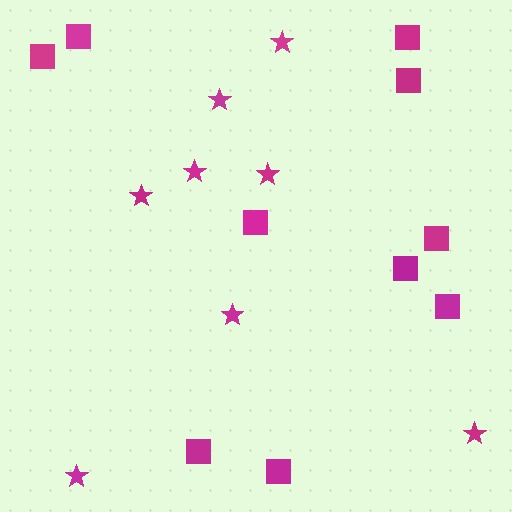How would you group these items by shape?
There are 2 groups: one group of squares (10) and one group of stars (8).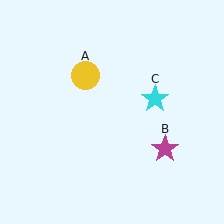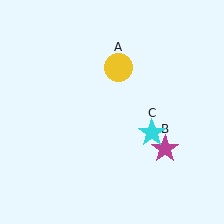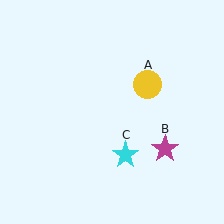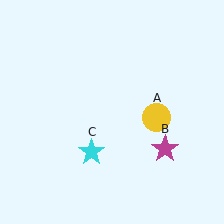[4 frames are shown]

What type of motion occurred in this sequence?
The yellow circle (object A), cyan star (object C) rotated clockwise around the center of the scene.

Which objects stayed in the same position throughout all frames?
Magenta star (object B) remained stationary.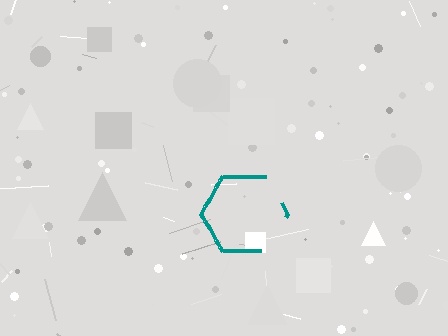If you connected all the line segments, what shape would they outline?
They would outline a hexagon.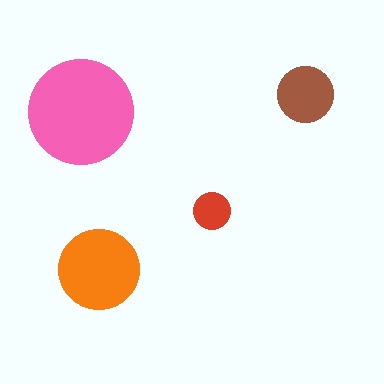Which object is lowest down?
The orange circle is bottommost.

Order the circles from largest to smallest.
the pink one, the orange one, the brown one, the red one.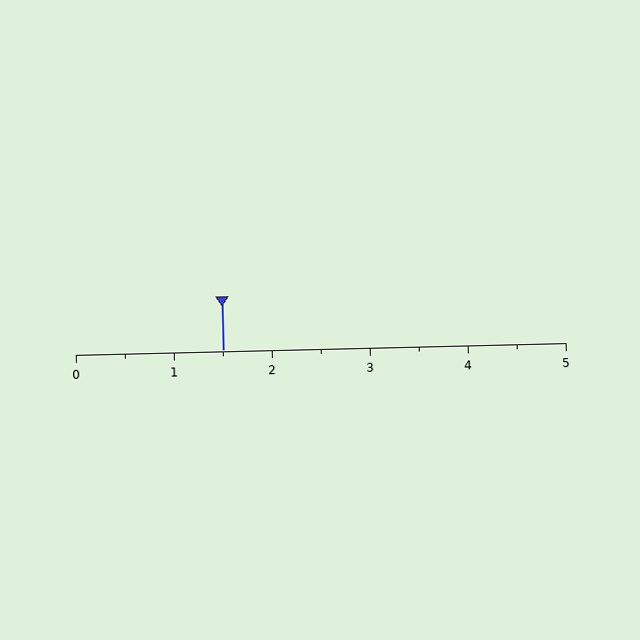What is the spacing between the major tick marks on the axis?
The major ticks are spaced 1 apart.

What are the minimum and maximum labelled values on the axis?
The axis runs from 0 to 5.